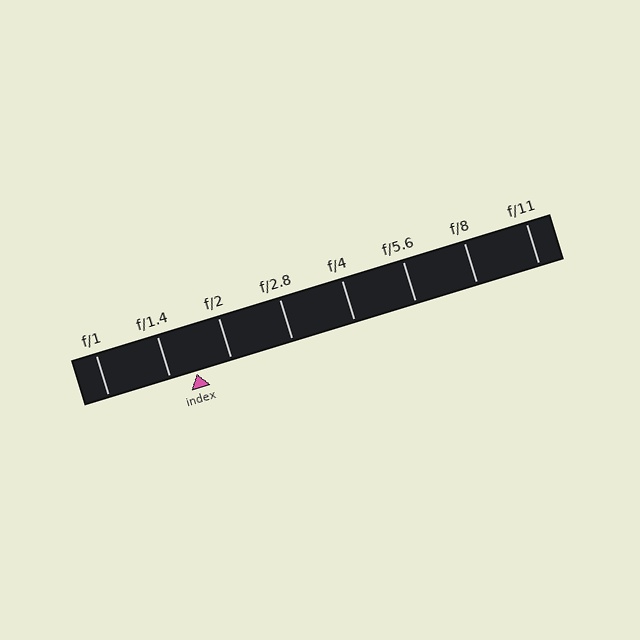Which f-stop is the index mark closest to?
The index mark is closest to f/1.4.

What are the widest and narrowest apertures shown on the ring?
The widest aperture shown is f/1 and the narrowest is f/11.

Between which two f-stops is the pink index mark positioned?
The index mark is between f/1.4 and f/2.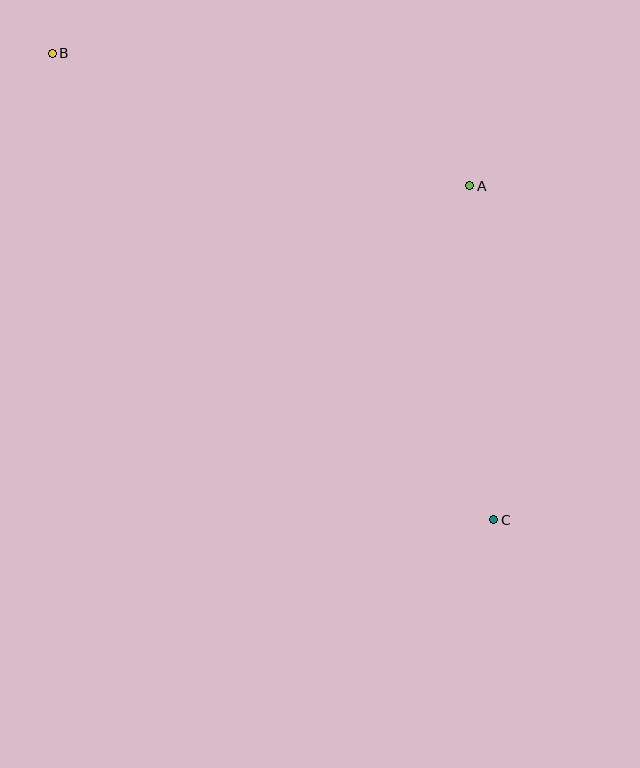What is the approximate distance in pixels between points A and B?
The distance between A and B is approximately 438 pixels.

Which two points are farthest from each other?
Points B and C are farthest from each other.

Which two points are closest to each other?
Points A and C are closest to each other.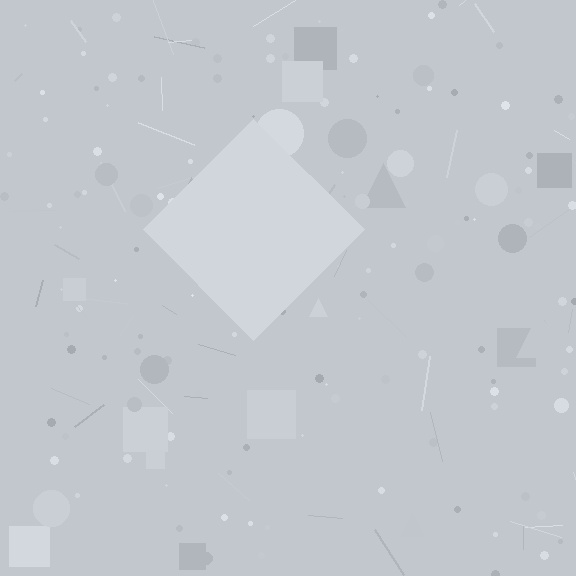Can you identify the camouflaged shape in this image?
The camouflaged shape is a diamond.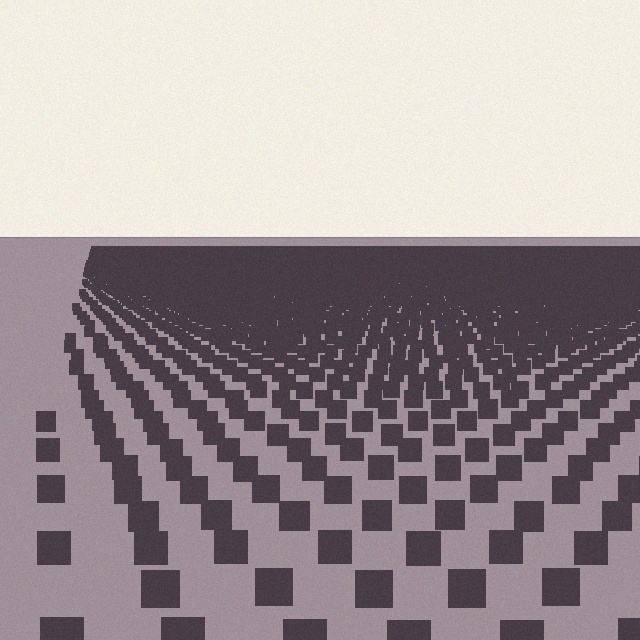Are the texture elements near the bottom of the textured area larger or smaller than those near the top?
Larger. Near the bottom, elements are closer to the viewer and appear at a bigger on-screen size.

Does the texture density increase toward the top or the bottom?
Density increases toward the top.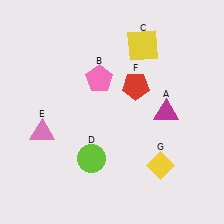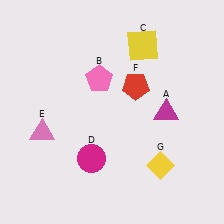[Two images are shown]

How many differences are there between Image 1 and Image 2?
There is 1 difference between the two images.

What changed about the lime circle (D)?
In Image 1, D is lime. In Image 2, it changed to magenta.